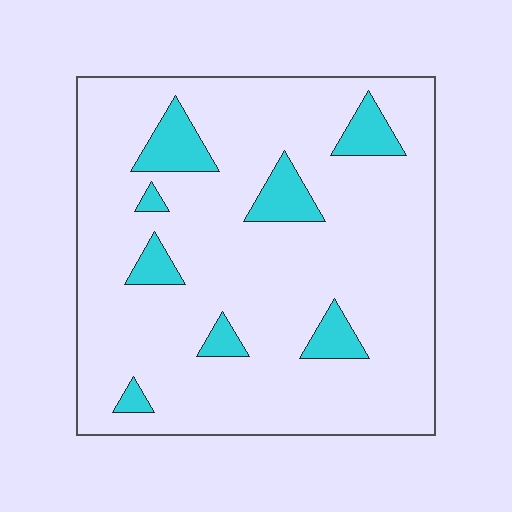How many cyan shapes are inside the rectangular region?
8.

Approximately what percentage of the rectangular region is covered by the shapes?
Approximately 10%.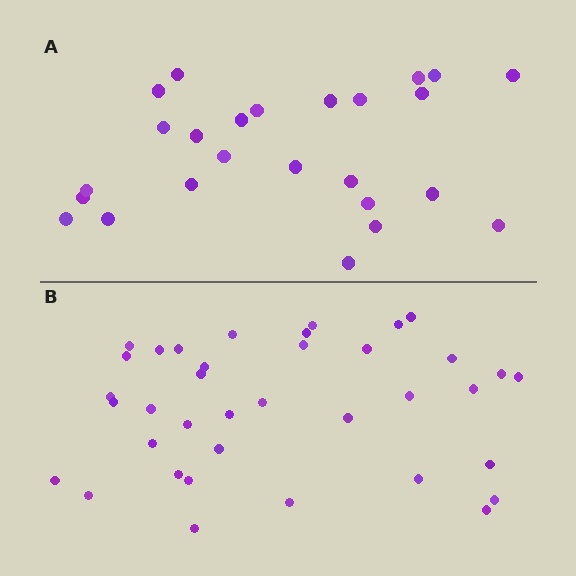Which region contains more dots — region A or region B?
Region B (the bottom region) has more dots.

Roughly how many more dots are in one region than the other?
Region B has roughly 12 or so more dots than region A.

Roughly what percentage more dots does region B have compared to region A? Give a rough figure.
About 50% more.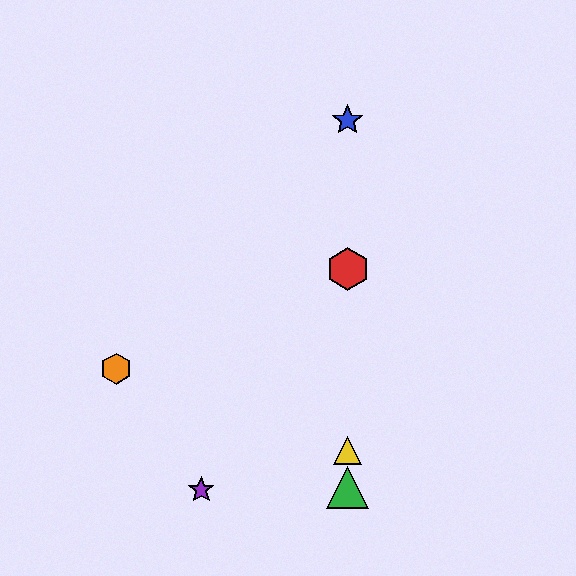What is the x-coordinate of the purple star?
The purple star is at x≈201.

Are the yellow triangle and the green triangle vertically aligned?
Yes, both are at x≈348.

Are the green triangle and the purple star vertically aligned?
No, the green triangle is at x≈348 and the purple star is at x≈201.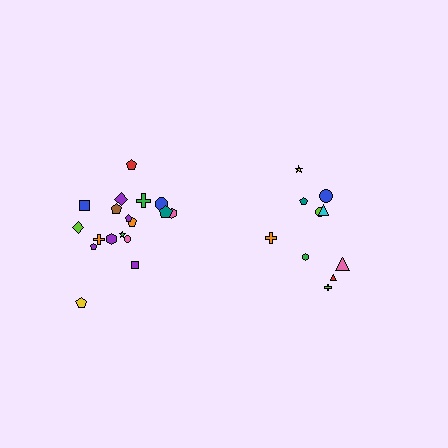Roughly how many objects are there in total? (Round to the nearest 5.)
Roughly 30 objects in total.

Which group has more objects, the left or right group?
The left group.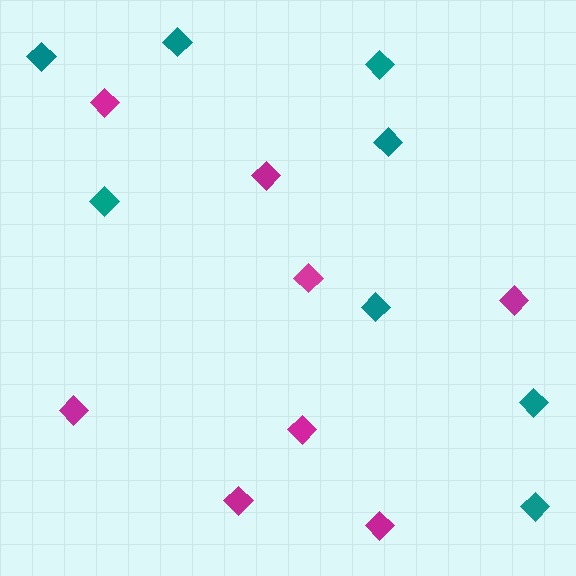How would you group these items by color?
There are 2 groups: one group of magenta diamonds (8) and one group of teal diamonds (8).